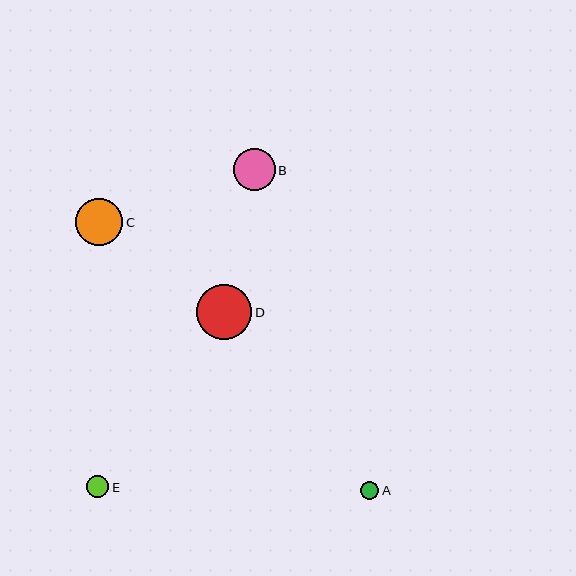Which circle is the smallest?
Circle A is the smallest with a size of approximately 18 pixels.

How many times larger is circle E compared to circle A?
Circle E is approximately 1.2 times the size of circle A.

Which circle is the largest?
Circle D is the largest with a size of approximately 55 pixels.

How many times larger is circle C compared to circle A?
Circle C is approximately 2.6 times the size of circle A.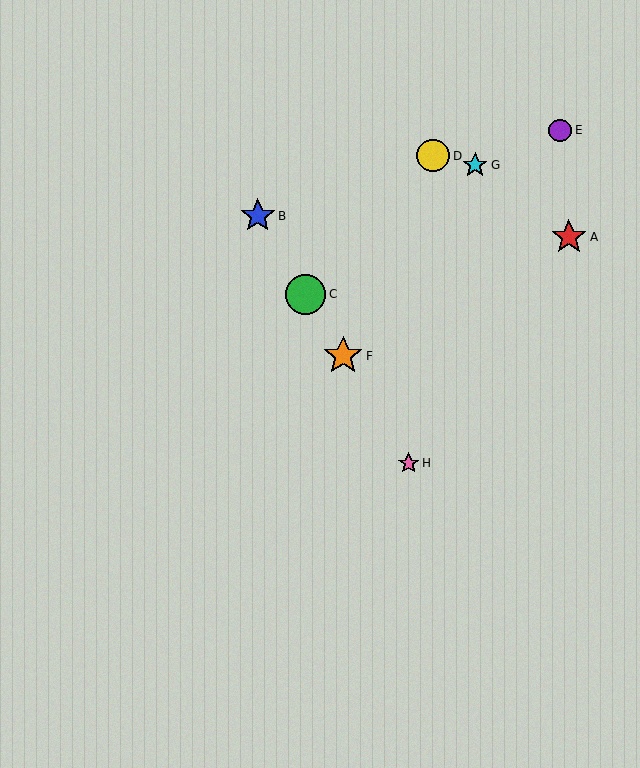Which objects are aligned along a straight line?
Objects B, C, F, H are aligned along a straight line.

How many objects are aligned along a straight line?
4 objects (B, C, F, H) are aligned along a straight line.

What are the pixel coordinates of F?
Object F is at (343, 356).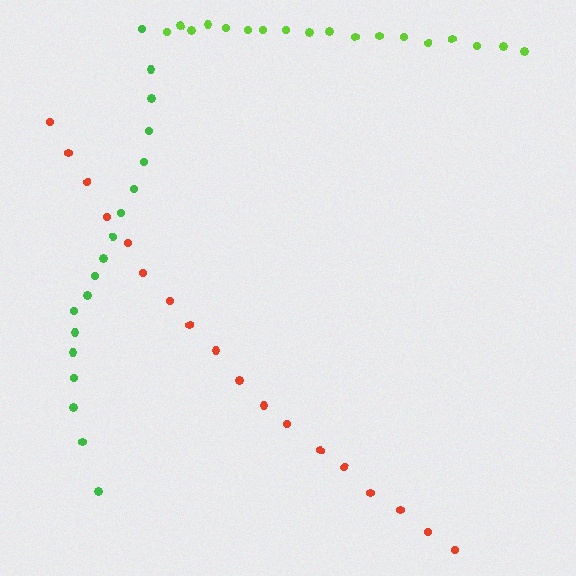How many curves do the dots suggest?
There are 3 distinct paths.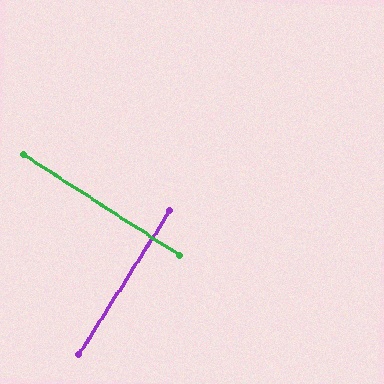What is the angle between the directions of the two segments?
Approximately 89 degrees.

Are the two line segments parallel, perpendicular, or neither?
Perpendicular — they meet at approximately 89°.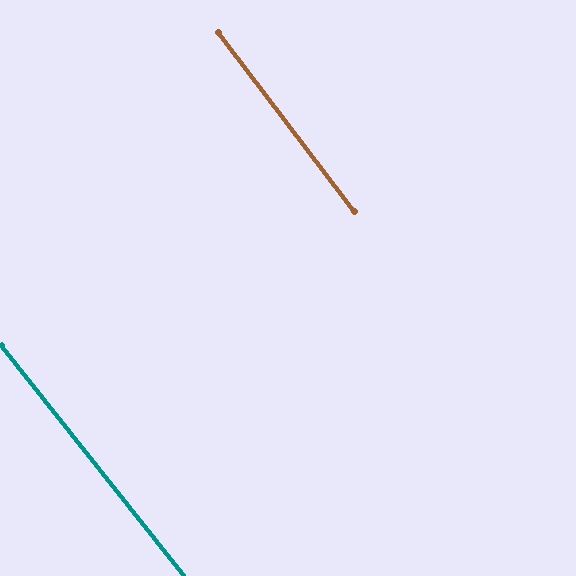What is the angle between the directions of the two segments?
Approximately 1 degree.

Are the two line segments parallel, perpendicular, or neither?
Parallel — their directions differ by only 1.2°.